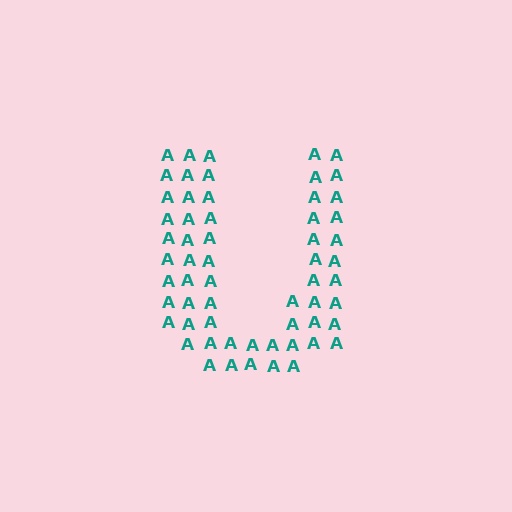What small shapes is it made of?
It is made of small letter A's.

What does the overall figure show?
The overall figure shows the letter U.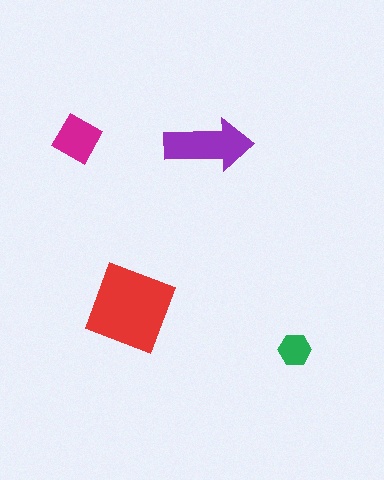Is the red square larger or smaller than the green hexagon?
Larger.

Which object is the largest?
The red square.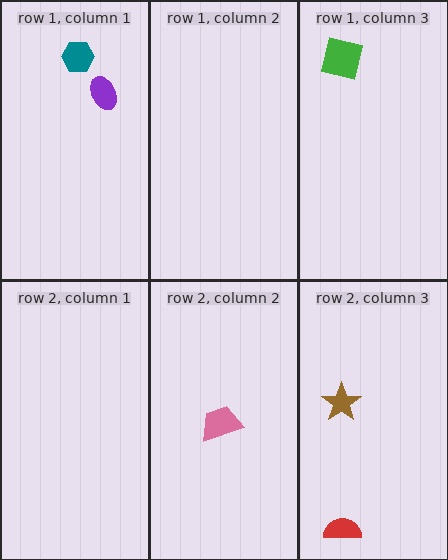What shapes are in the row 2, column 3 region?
The brown star, the red semicircle.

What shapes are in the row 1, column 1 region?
The purple ellipse, the teal hexagon.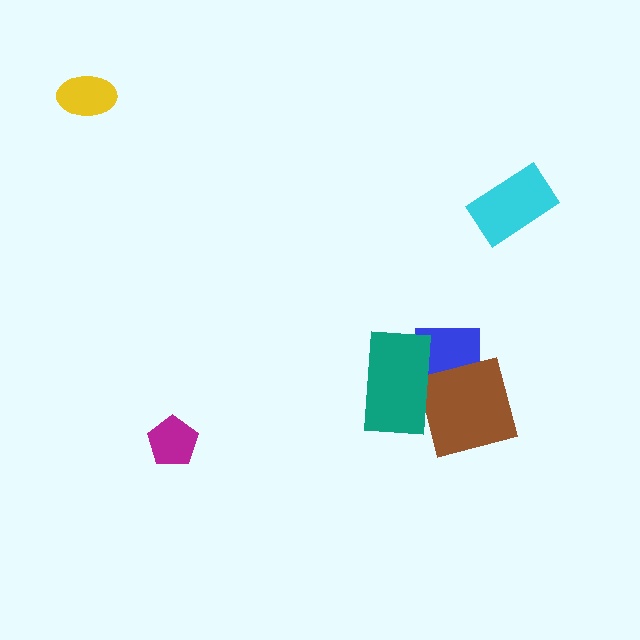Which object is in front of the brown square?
The teal rectangle is in front of the brown square.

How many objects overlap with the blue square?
2 objects overlap with the blue square.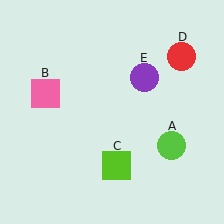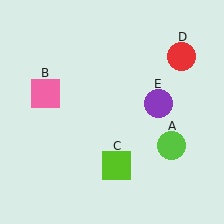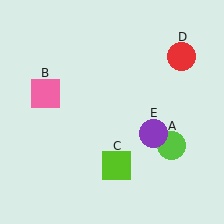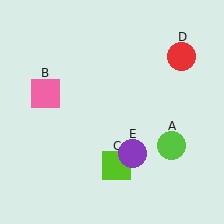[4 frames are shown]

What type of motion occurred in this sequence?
The purple circle (object E) rotated clockwise around the center of the scene.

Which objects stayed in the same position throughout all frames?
Lime circle (object A) and pink square (object B) and lime square (object C) and red circle (object D) remained stationary.